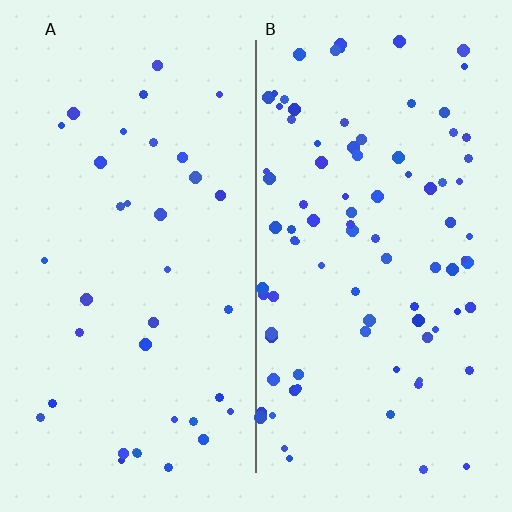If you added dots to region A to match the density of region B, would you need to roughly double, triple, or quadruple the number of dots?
Approximately double.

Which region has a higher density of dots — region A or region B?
B (the right).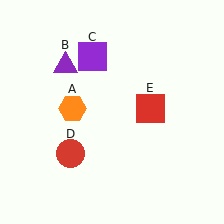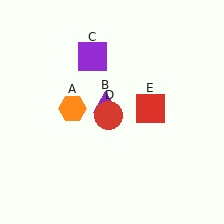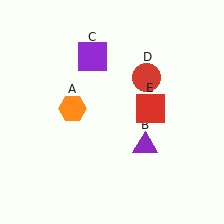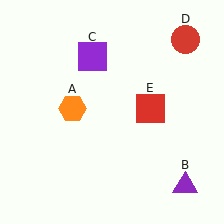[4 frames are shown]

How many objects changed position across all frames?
2 objects changed position: purple triangle (object B), red circle (object D).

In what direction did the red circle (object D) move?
The red circle (object D) moved up and to the right.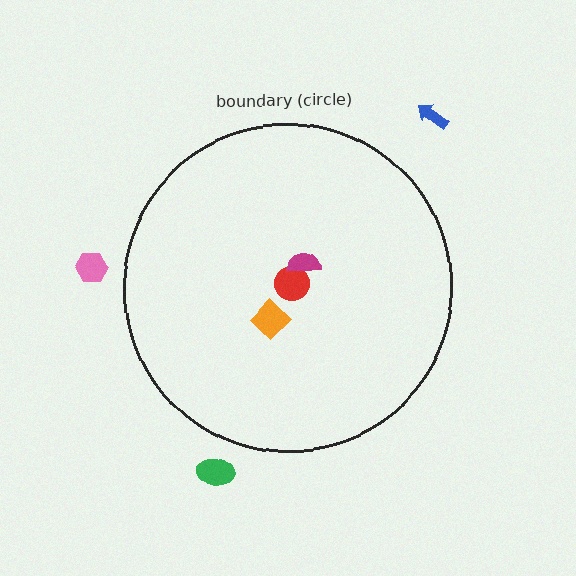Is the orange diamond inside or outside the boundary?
Inside.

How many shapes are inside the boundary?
3 inside, 3 outside.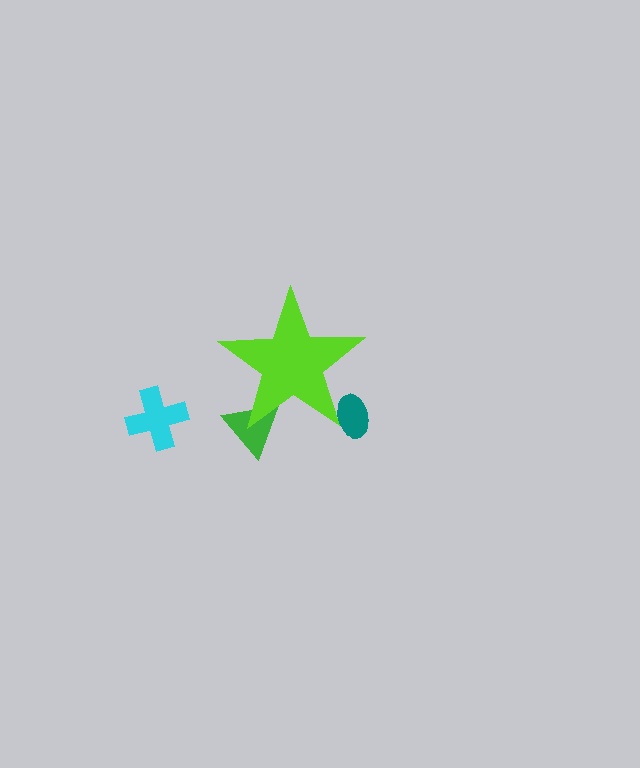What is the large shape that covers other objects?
A lime star.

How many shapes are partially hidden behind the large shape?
2 shapes are partially hidden.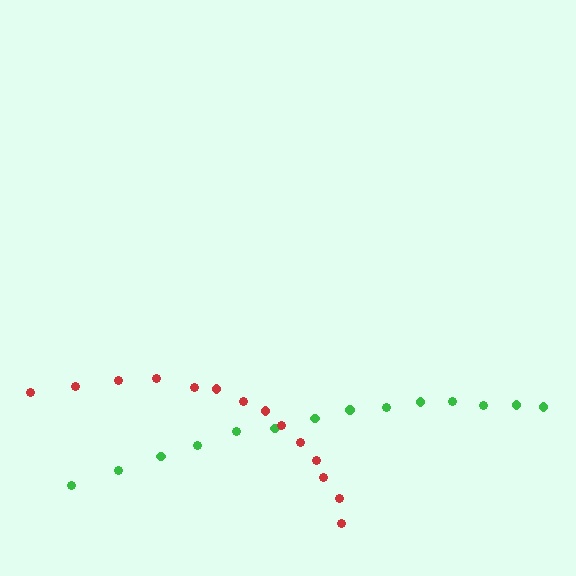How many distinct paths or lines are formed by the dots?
There are 2 distinct paths.